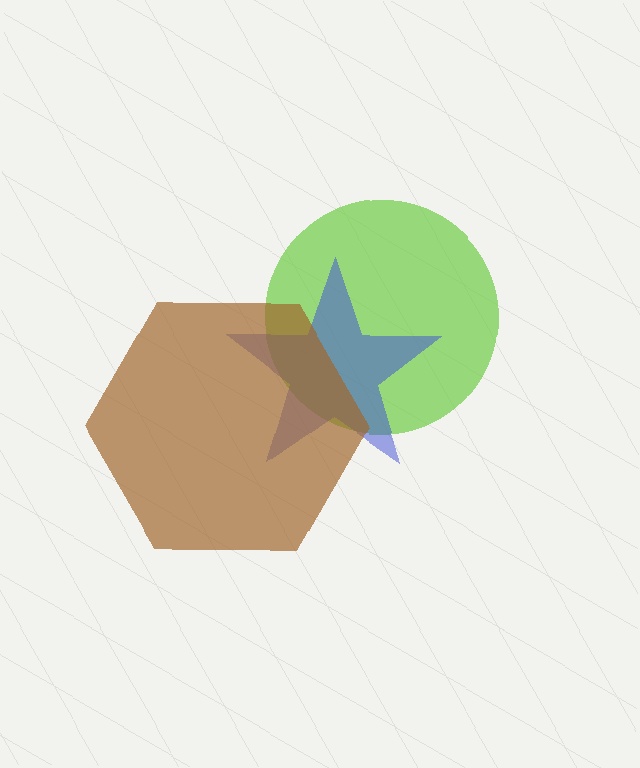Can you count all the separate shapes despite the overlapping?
Yes, there are 3 separate shapes.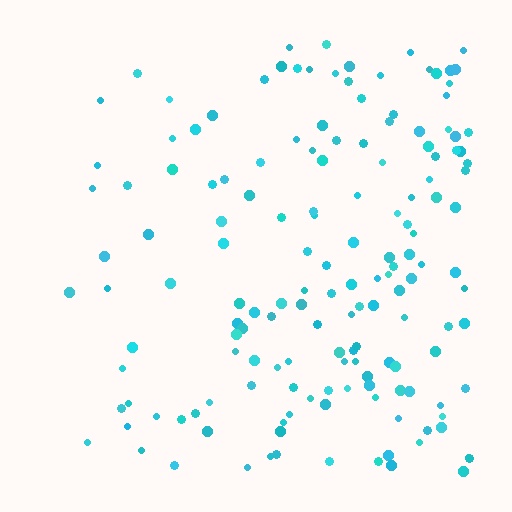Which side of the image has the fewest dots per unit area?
The left.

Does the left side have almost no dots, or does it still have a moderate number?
Still a moderate number, just noticeably fewer than the right.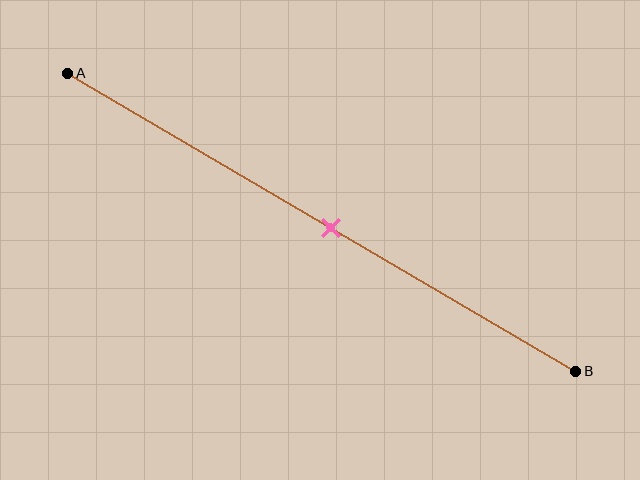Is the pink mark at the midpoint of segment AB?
Yes, the mark is approximately at the midpoint.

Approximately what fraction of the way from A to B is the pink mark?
The pink mark is approximately 50% of the way from A to B.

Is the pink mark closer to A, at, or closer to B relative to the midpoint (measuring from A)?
The pink mark is approximately at the midpoint of segment AB.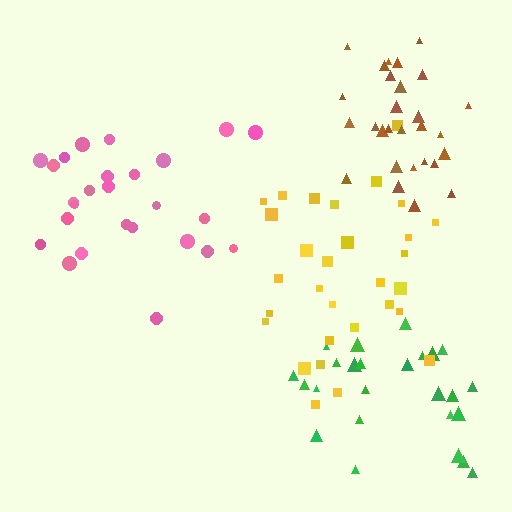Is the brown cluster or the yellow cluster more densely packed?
Brown.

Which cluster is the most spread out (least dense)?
Pink.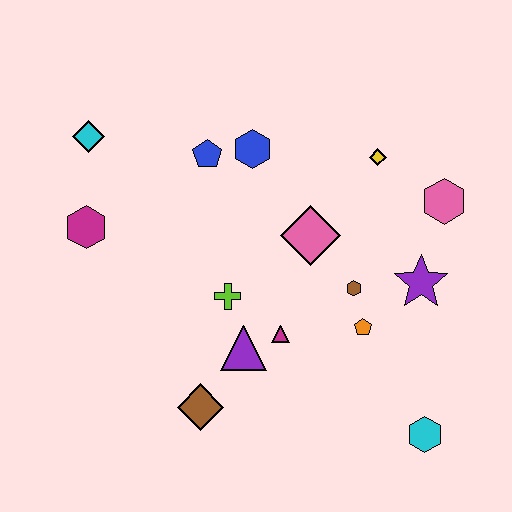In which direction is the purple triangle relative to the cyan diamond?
The purple triangle is below the cyan diamond.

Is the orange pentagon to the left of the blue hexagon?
No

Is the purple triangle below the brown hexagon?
Yes